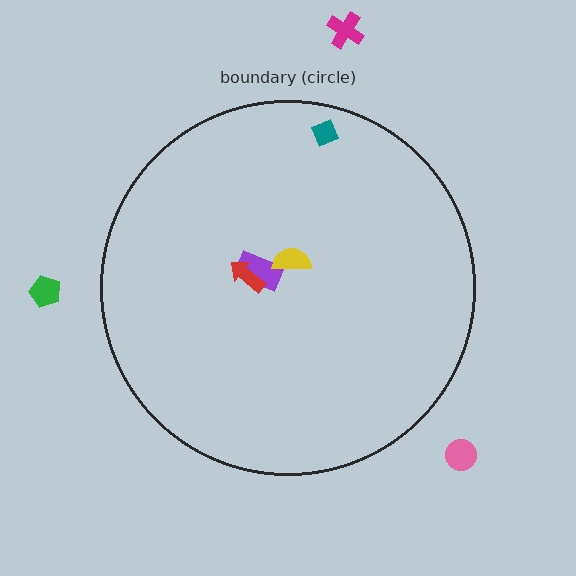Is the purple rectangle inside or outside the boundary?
Inside.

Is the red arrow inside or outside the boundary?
Inside.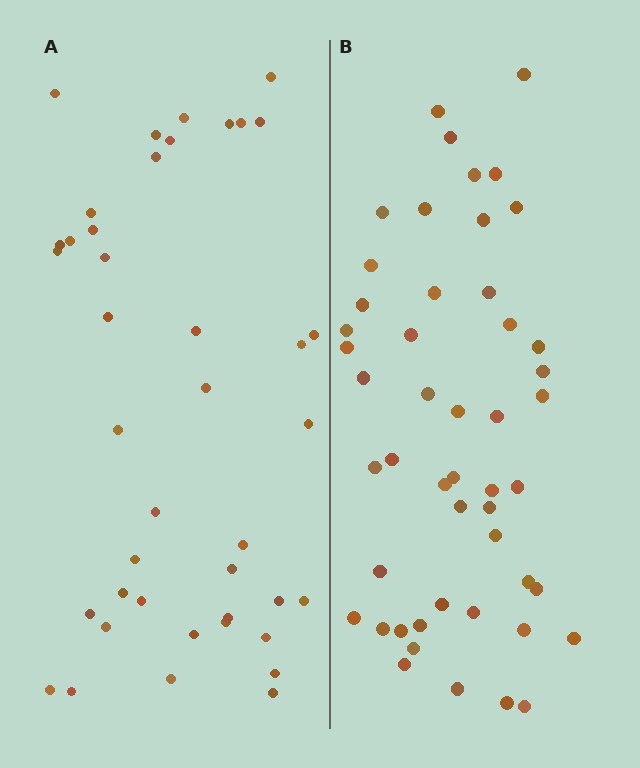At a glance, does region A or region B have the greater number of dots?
Region B (the right region) has more dots.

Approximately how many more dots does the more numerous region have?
Region B has roughly 8 or so more dots than region A.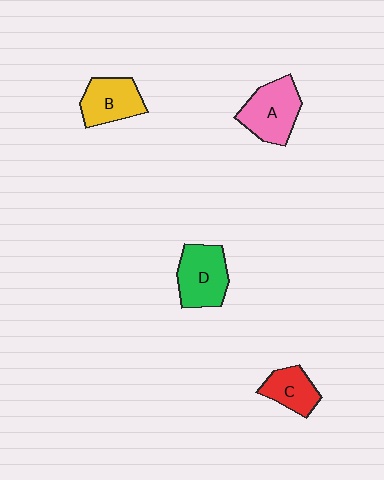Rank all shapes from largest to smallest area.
From largest to smallest: A (pink), D (green), B (yellow), C (red).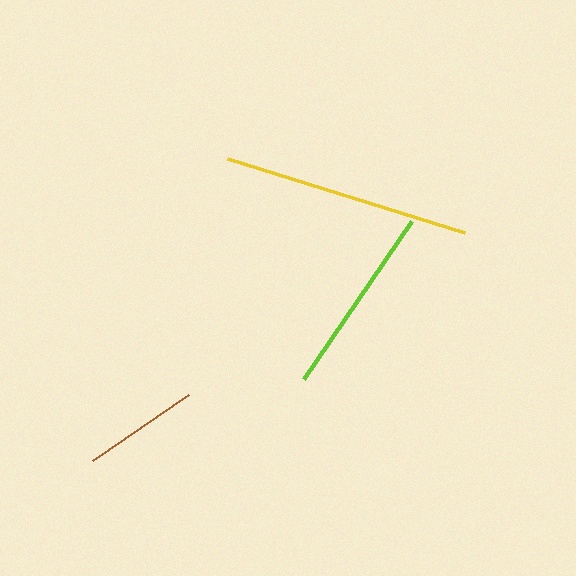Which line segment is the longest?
The yellow line is the longest at approximately 249 pixels.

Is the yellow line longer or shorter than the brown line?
The yellow line is longer than the brown line.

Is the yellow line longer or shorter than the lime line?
The yellow line is longer than the lime line.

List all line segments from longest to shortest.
From longest to shortest: yellow, lime, brown.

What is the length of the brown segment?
The brown segment is approximately 116 pixels long.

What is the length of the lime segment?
The lime segment is approximately 192 pixels long.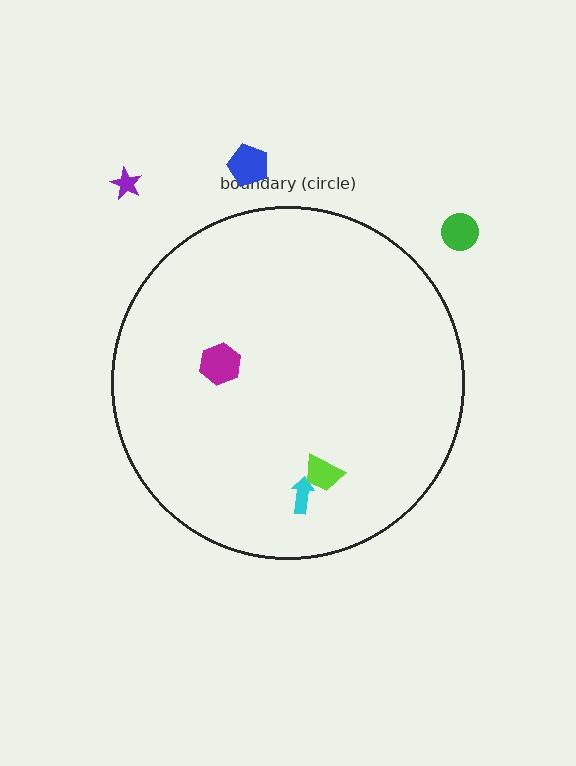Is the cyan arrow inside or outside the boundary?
Inside.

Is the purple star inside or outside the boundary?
Outside.